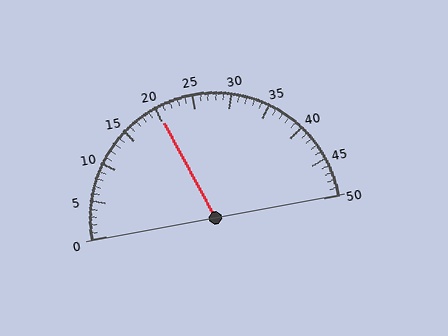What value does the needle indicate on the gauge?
The needle indicates approximately 20.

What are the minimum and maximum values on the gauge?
The gauge ranges from 0 to 50.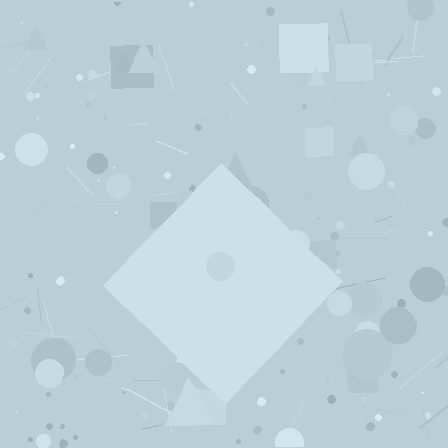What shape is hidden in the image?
A diamond is hidden in the image.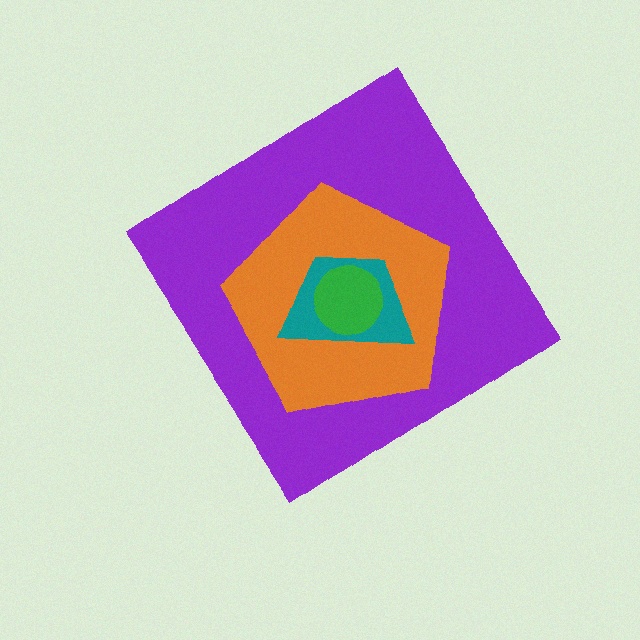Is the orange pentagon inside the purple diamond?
Yes.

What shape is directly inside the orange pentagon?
The teal trapezoid.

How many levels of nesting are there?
4.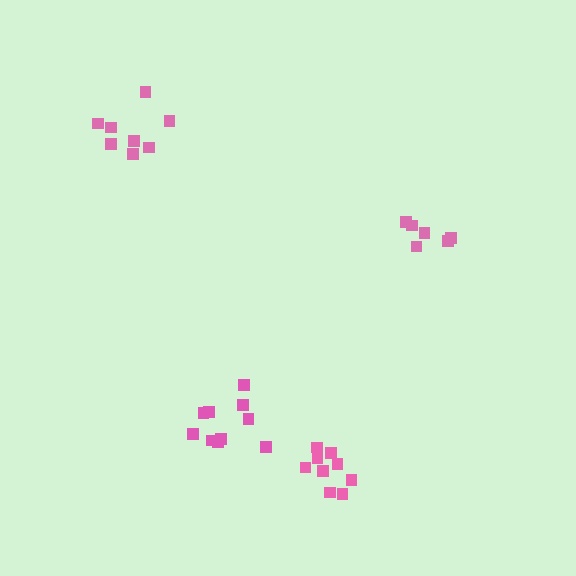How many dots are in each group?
Group 1: 9 dots, Group 2: 8 dots, Group 3: 6 dots, Group 4: 10 dots (33 total).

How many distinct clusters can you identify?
There are 4 distinct clusters.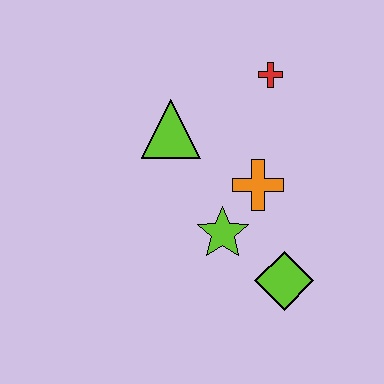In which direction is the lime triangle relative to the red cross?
The lime triangle is to the left of the red cross.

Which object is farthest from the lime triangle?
The lime diamond is farthest from the lime triangle.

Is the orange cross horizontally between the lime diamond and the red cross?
No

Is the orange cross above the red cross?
No